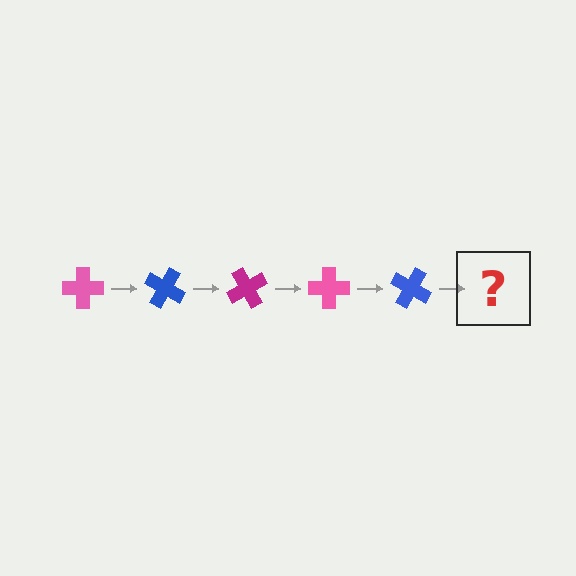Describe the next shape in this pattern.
It should be a magenta cross, rotated 150 degrees from the start.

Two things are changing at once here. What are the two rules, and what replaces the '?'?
The two rules are that it rotates 30 degrees each step and the color cycles through pink, blue, and magenta. The '?' should be a magenta cross, rotated 150 degrees from the start.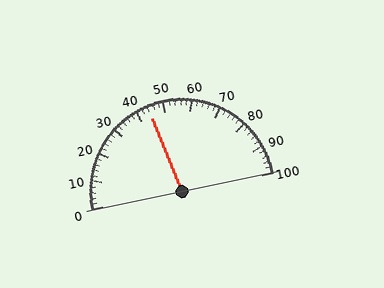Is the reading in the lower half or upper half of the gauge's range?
The reading is in the lower half of the range (0 to 100).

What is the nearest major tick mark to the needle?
The nearest major tick mark is 40.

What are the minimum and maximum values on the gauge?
The gauge ranges from 0 to 100.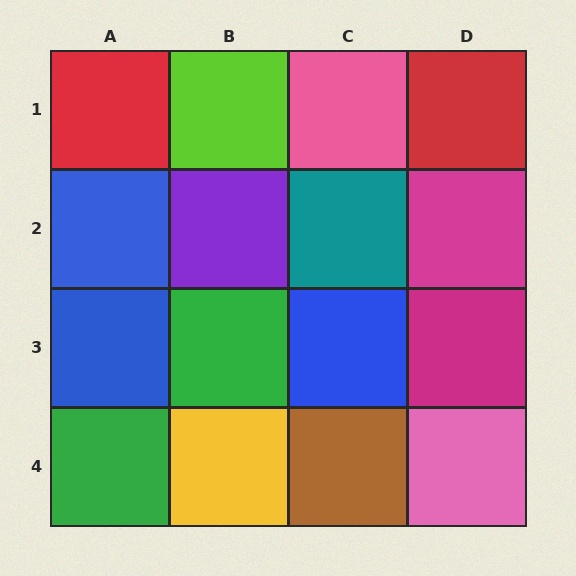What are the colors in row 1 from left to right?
Red, lime, pink, red.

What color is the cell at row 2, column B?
Purple.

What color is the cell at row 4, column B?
Yellow.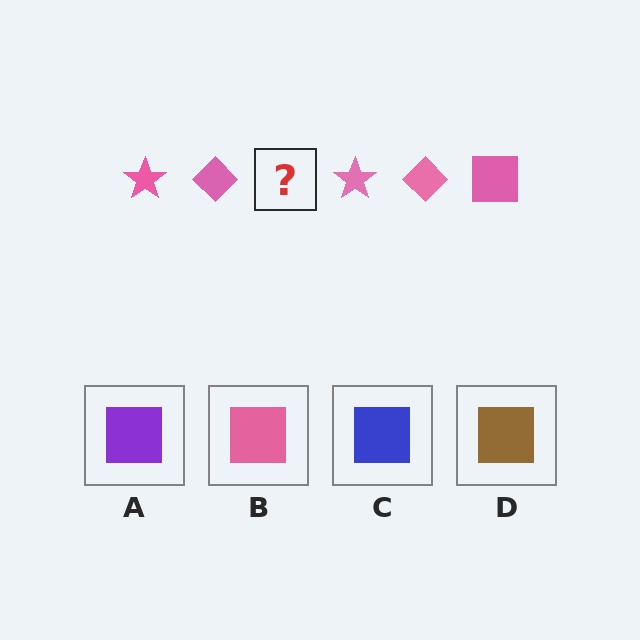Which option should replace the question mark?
Option B.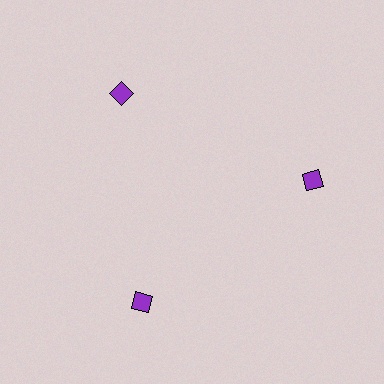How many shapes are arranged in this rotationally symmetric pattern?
There are 3 shapes, arranged in 3 groups of 1.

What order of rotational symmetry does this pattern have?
This pattern has 3-fold rotational symmetry.